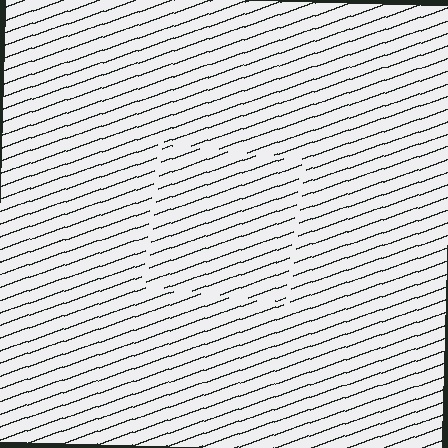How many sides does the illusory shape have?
4 sides — the line-ends trace a square.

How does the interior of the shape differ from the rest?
The interior of the shape contains the same grating, shifted by half a period — the contour is defined by the phase discontinuity where line-ends from the inner and outer gratings abut.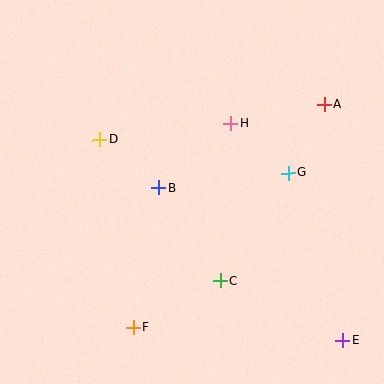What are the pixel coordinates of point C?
Point C is at (221, 280).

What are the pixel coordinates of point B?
Point B is at (159, 188).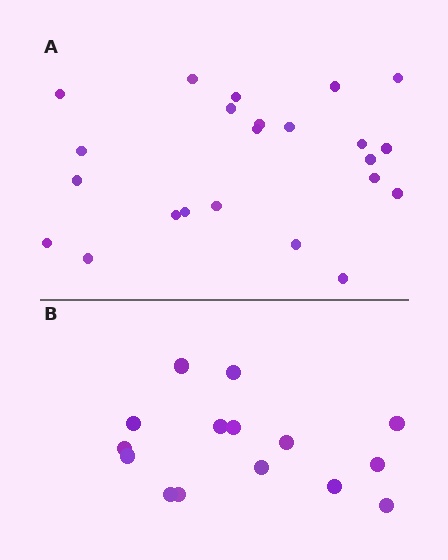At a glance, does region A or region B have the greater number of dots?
Region A (the top region) has more dots.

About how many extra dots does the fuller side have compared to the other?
Region A has roughly 8 or so more dots than region B.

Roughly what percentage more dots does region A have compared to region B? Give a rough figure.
About 55% more.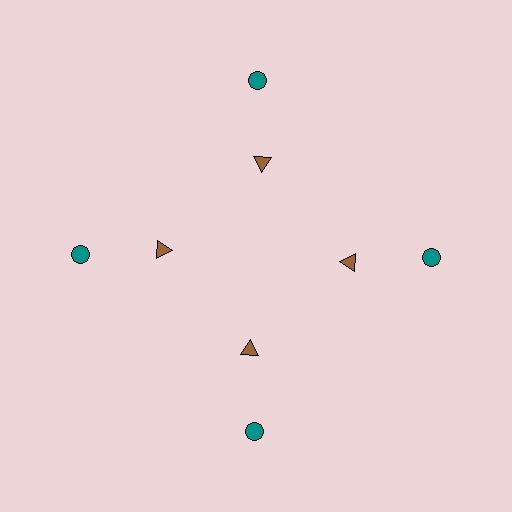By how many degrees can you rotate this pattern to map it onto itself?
The pattern maps onto itself every 90 degrees of rotation.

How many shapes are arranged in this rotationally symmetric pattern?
There are 8 shapes, arranged in 4 groups of 2.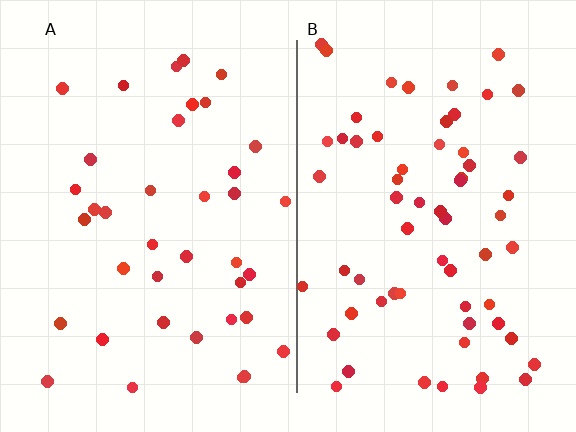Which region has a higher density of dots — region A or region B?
B (the right).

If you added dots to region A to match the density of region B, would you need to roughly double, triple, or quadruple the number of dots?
Approximately double.